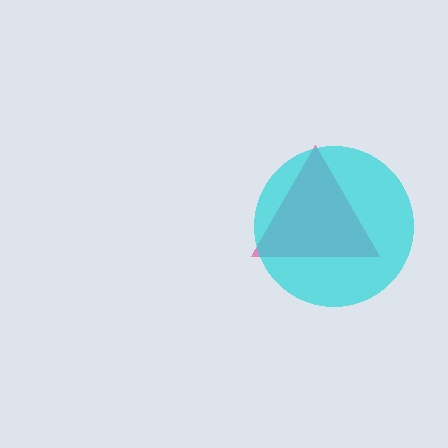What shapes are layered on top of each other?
The layered shapes are: a magenta triangle, a cyan circle.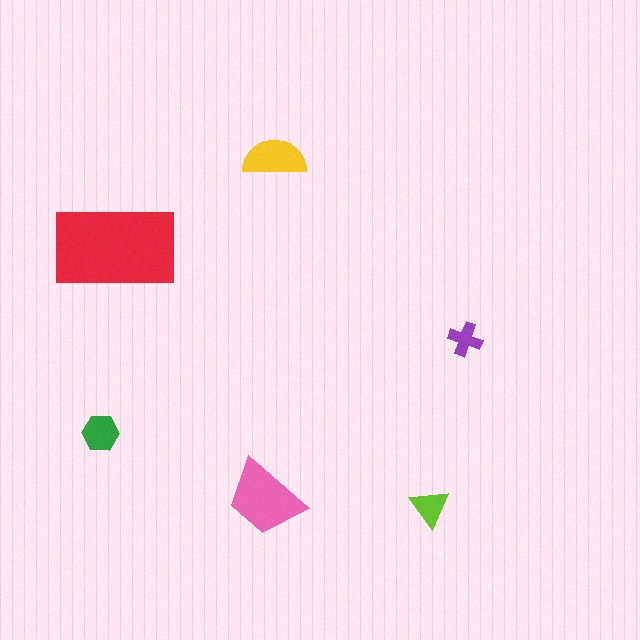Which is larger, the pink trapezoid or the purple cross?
The pink trapezoid.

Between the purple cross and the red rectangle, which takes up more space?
The red rectangle.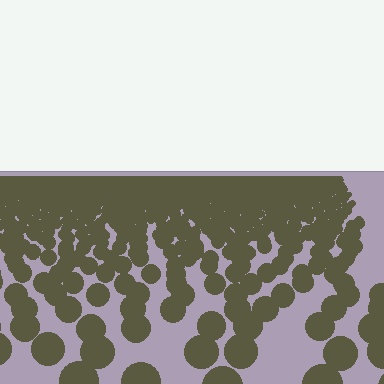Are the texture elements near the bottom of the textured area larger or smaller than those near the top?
Larger. Near the bottom, elements are closer to the viewer and appear at a bigger on-screen size.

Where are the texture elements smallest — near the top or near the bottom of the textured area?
Near the top.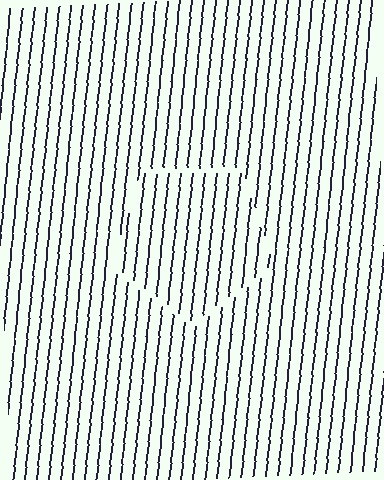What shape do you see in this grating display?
An illusory pentagon. The interior of the shape contains the same grating, shifted by half a period — the contour is defined by the phase discontinuity where line-ends from the inner and outer gratings abut.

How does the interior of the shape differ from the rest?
The interior of the shape contains the same grating, shifted by half a period — the contour is defined by the phase discontinuity where line-ends from the inner and outer gratings abut.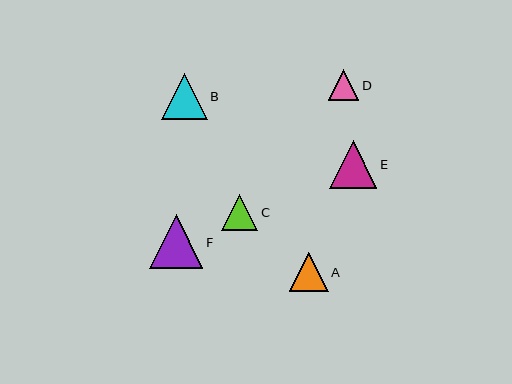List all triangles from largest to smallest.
From largest to smallest: F, E, B, A, C, D.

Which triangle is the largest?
Triangle F is the largest with a size of approximately 53 pixels.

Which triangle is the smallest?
Triangle D is the smallest with a size of approximately 31 pixels.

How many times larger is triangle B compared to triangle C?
Triangle B is approximately 1.3 times the size of triangle C.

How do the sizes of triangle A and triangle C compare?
Triangle A and triangle C are approximately the same size.